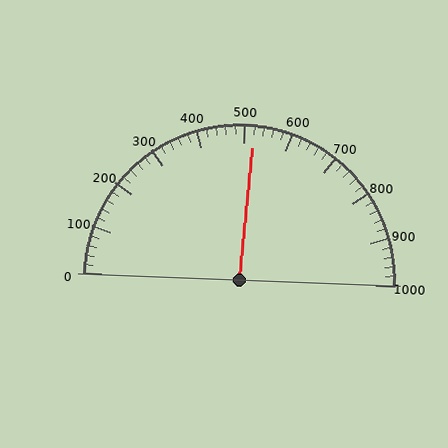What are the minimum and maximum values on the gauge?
The gauge ranges from 0 to 1000.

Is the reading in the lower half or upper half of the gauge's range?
The reading is in the upper half of the range (0 to 1000).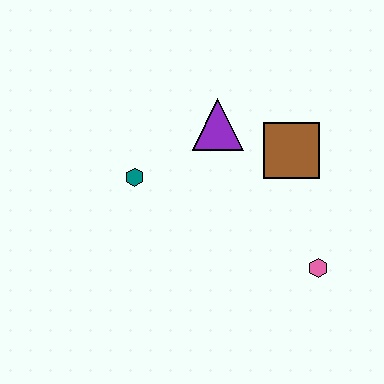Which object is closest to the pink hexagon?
The brown square is closest to the pink hexagon.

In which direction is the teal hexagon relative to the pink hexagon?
The teal hexagon is to the left of the pink hexagon.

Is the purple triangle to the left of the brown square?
Yes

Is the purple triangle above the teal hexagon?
Yes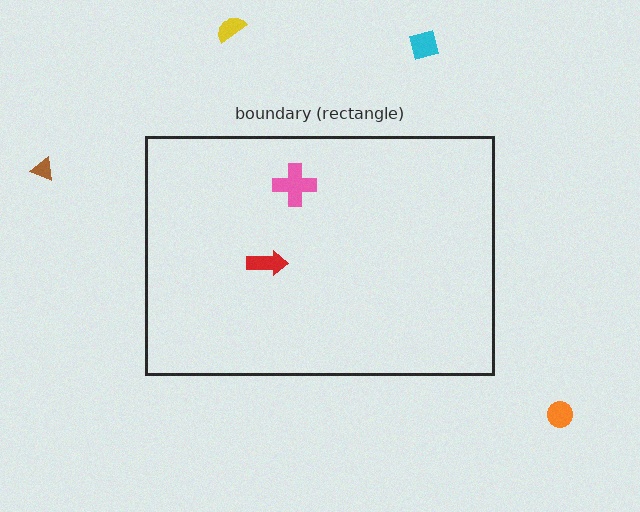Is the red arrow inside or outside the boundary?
Inside.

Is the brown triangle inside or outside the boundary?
Outside.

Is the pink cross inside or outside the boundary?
Inside.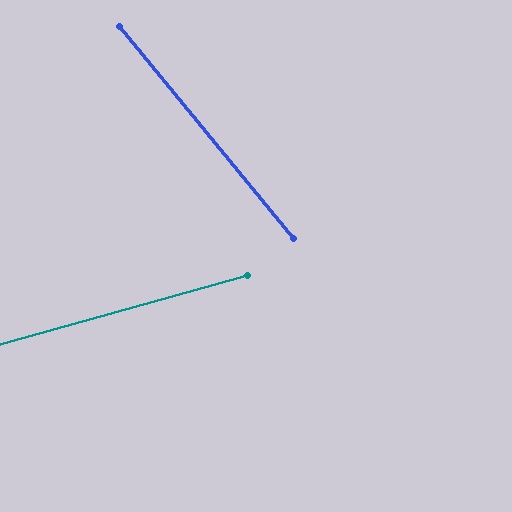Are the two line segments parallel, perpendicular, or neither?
Neither parallel nor perpendicular — they differ by about 66°.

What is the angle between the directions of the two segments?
Approximately 66 degrees.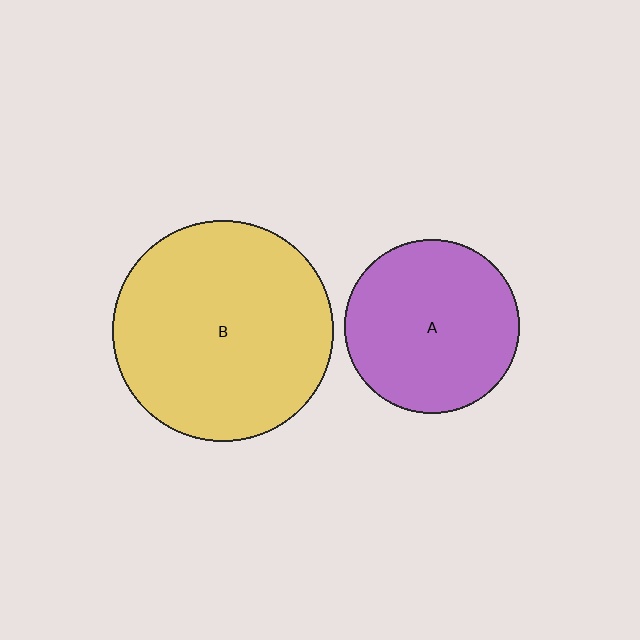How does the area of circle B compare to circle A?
Approximately 1.6 times.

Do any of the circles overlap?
No, none of the circles overlap.